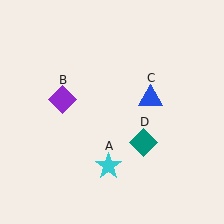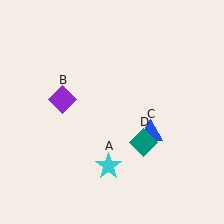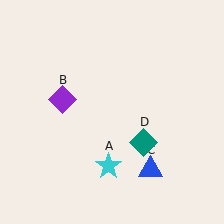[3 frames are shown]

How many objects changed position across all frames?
1 object changed position: blue triangle (object C).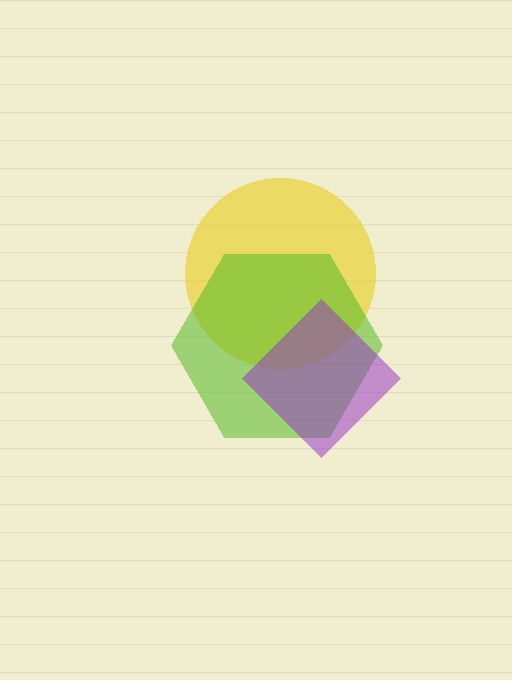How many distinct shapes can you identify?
There are 3 distinct shapes: a yellow circle, a lime hexagon, a purple diamond.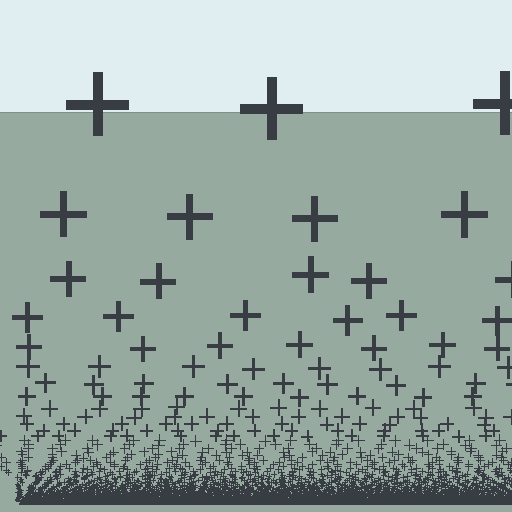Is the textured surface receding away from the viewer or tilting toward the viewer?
The surface appears to tilt toward the viewer. Texture elements get larger and sparser toward the top.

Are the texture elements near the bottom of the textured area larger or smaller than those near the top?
Smaller. The gradient is inverted — elements near the bottom are smaller and denser.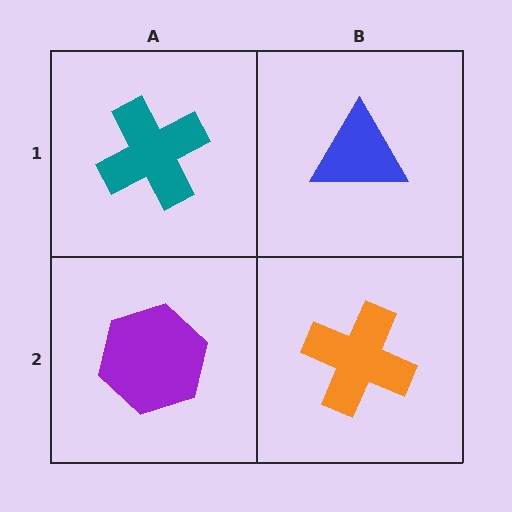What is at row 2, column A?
A purple hexagon.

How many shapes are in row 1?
2 shapes.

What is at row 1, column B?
A blue triangle.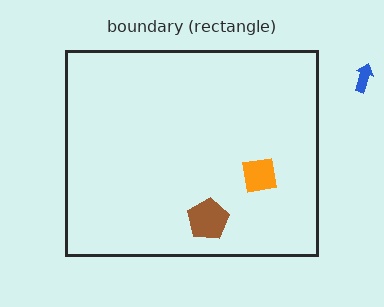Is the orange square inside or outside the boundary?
Inside.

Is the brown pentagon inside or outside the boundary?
Inside.